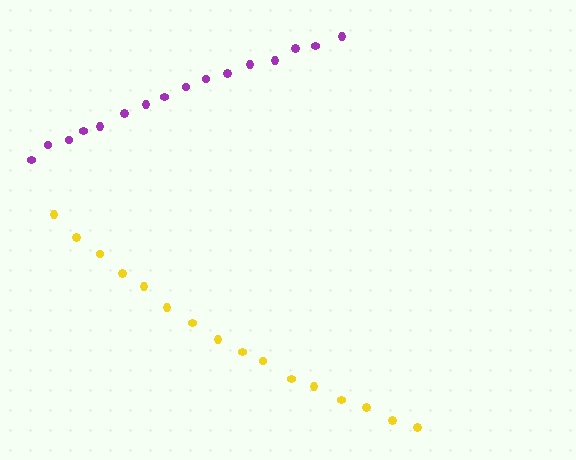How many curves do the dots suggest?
There are 2 distinct paths.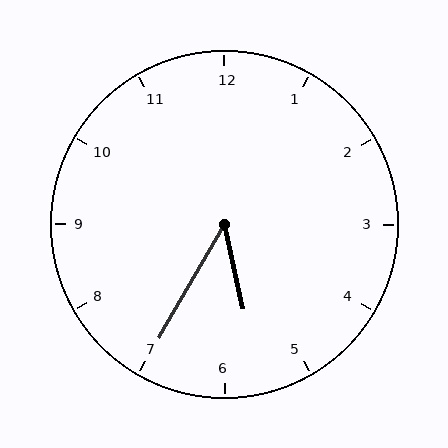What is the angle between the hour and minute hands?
Approximately 42 degrees.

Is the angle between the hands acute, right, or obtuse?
It is acute.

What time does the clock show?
5:35.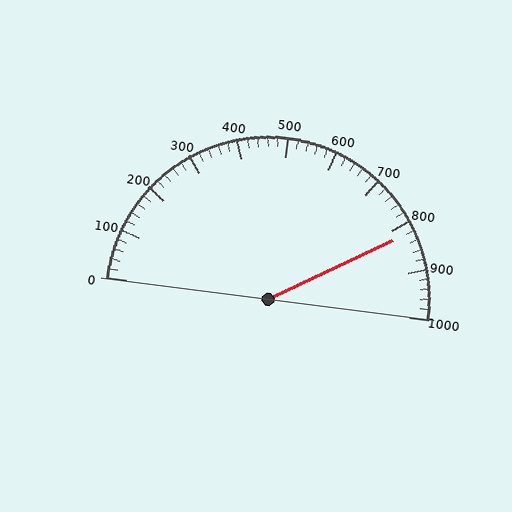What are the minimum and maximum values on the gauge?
The gauge ranges from 0 to 1000.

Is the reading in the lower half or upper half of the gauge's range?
The reading is in the upper half of the range (0 to 1000).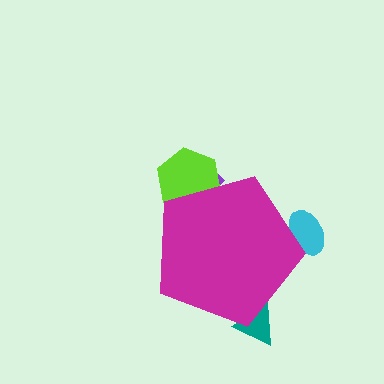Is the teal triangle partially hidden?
Yes, the teal triangle is partially hidden behind the magenta pentagon.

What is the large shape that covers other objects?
A magenta pentagon.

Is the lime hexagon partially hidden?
Yes, the lime hexagon is partially hidden behind the magenta pentagon.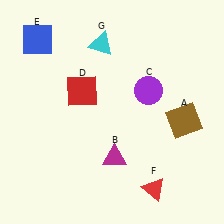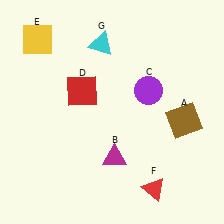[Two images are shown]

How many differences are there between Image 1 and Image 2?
There is 1 difference between the two images.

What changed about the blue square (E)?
In Image 1, E is blue. In Image 2, it changed to yellow.